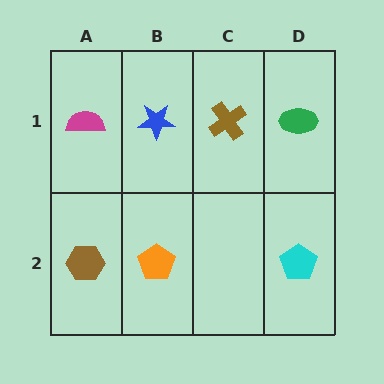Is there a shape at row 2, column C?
No, that cell is empty.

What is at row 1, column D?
A green ellipse.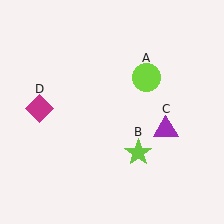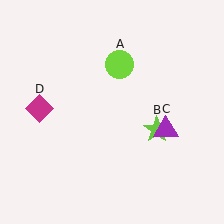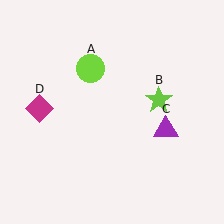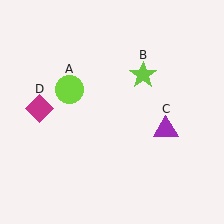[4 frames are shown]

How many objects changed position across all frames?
2 objects changed position: lime circle (object A), lime star (object B).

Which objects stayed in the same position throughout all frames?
Purple triangle (object C) and magenta diamond (object D) remained stationary.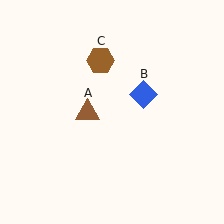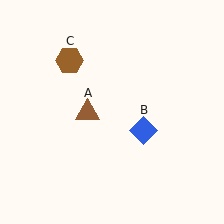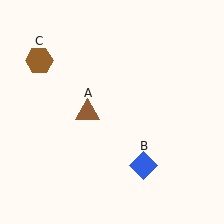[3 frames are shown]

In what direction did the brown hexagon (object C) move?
The brown hexagon (object C) moved left.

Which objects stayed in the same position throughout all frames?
Brown triangle (object A) remained stationary.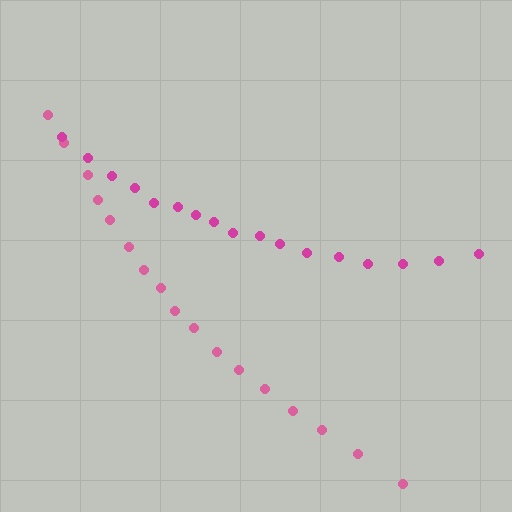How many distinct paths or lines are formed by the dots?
There are 2 distinct paths.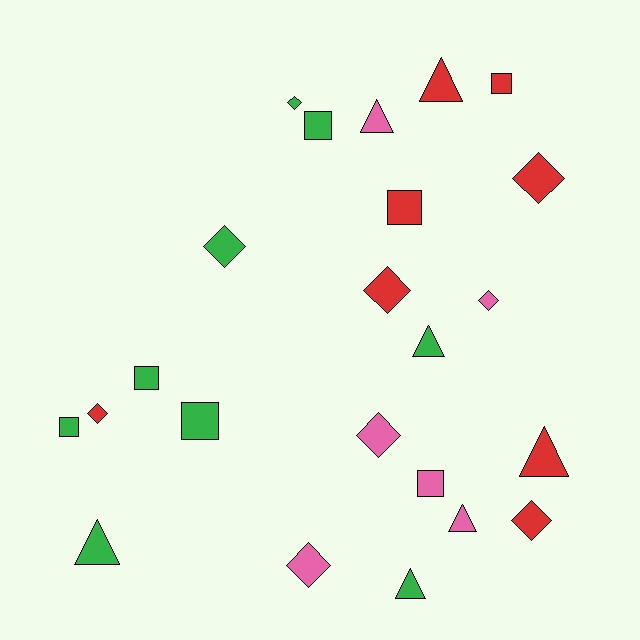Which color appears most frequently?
Green, with 9 objects.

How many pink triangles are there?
There are 2 pink triangles.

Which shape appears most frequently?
Diamond, with 9 objects.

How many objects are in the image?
There are 23 objects.